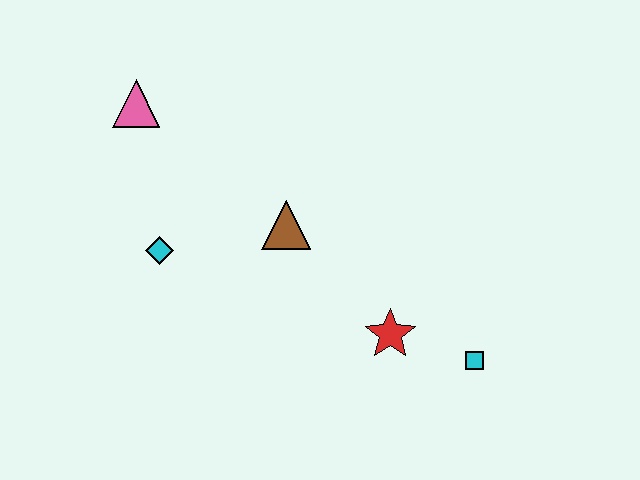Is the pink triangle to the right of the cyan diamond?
No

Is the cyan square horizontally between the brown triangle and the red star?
No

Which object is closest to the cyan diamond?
The brown triangle is closest to the cyan diamond.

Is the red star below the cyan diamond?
Yes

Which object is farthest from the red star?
The pink triangle is farthest from the red star.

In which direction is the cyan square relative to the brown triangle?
The cyan square is to the right of the brown triangle.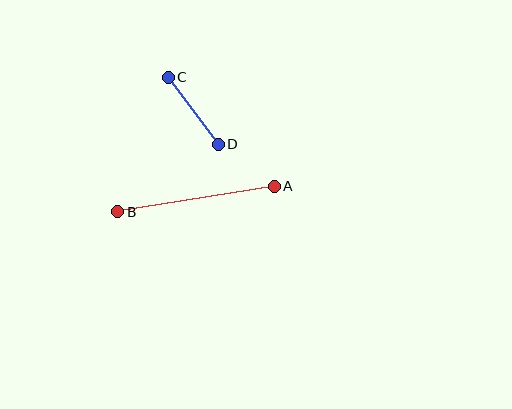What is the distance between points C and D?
The distance is approximately 84 pixels.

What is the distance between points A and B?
The distance is approximately 159 pixels.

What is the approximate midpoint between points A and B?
The midpoint is at approximately (196, 199) pixels.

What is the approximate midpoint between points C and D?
The midpoint is at approximately (193, 111) pixels.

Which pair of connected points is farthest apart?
Points A and B are farthest apart.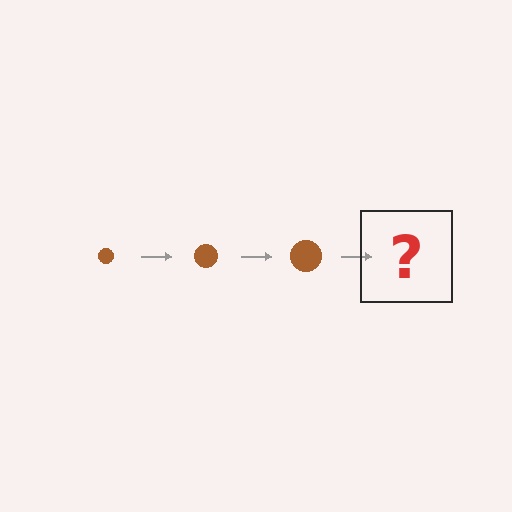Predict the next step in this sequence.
The next step is a brown circle, larger than the previous one.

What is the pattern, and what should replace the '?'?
The pattern is that the circle gets progressively larger each step. The '?' should be a brown circle, larger than the previous one.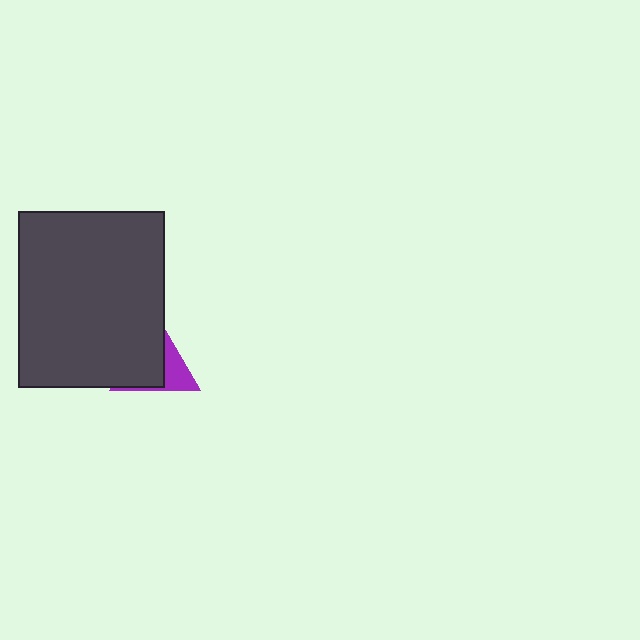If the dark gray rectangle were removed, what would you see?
You would see the complete purple triangle.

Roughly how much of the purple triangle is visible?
A small part of it is visible (roughly 36%).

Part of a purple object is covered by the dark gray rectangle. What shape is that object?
It is a triangle.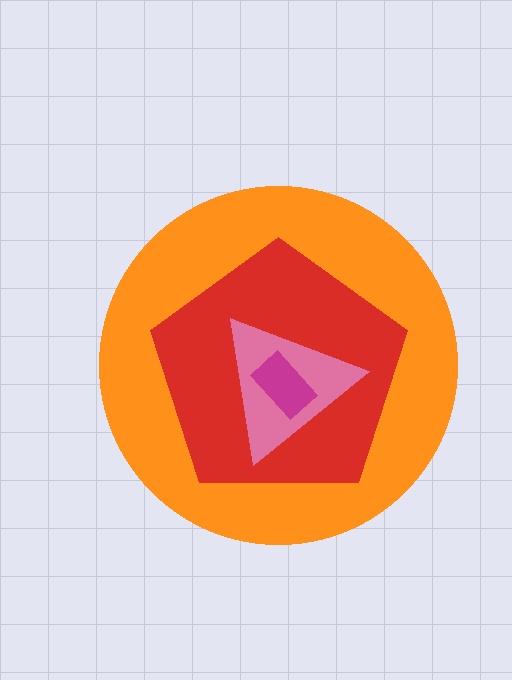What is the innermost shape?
The magenta rectangle.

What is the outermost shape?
The orange circle.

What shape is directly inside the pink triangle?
The magenta rectangle.